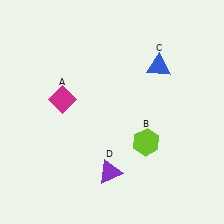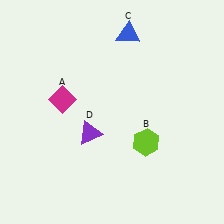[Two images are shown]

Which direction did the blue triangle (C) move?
The blue triangle (C) moved up.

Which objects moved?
The objects that moved are: the blue triangle (C), the purple triangle (D).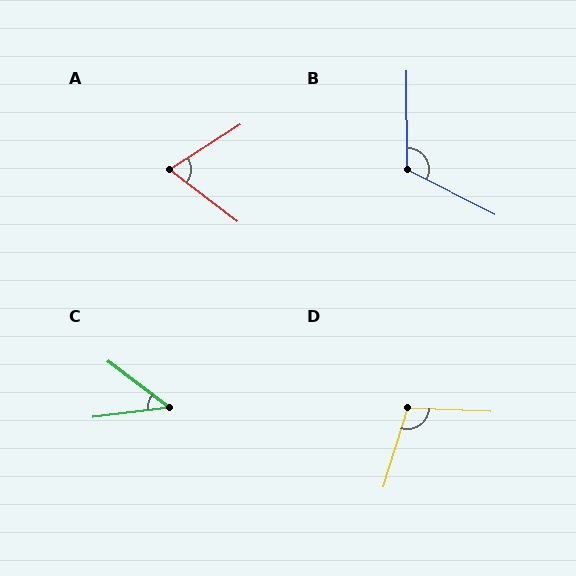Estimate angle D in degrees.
Approximately 105 degrees.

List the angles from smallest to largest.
C (44°), A (70°), D (105°), B (117°).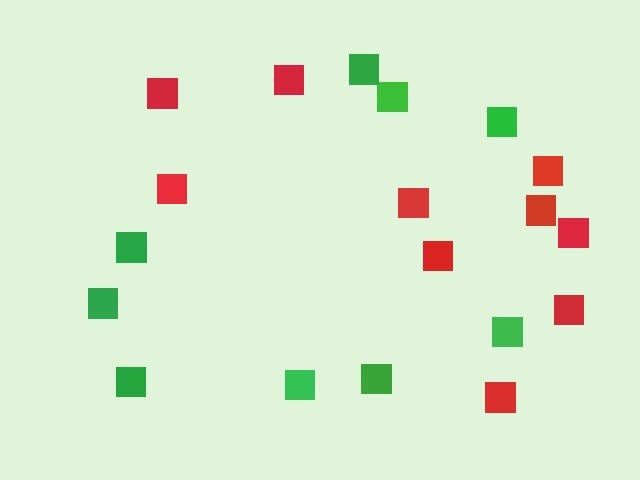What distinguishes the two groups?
There are 2 groups: one group of red squares (10) and one group of green squares (9).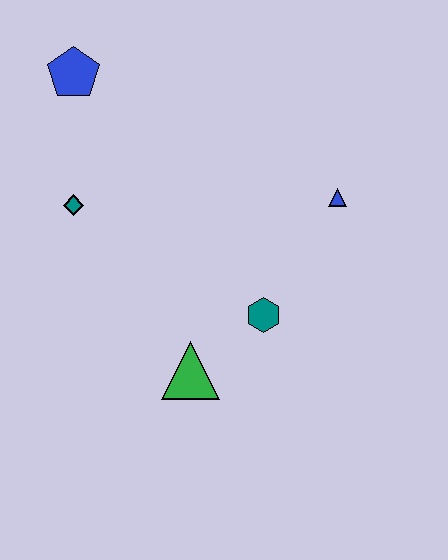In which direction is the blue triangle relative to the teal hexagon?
The blue triangle is above the teal hexagon.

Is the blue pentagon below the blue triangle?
No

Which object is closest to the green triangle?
The teal hexagon is closest to the green triangle.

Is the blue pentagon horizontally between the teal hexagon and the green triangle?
No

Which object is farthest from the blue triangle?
The blue pentagon is farthest from the blue triangle.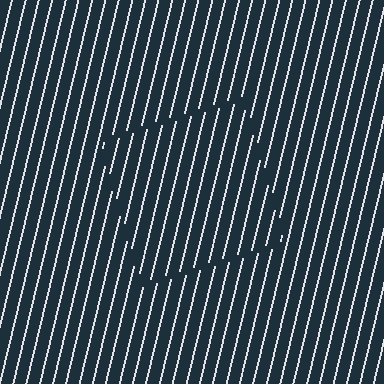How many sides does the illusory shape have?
4 sides — the line-ends trace a square.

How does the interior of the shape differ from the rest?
The interior of the shape contains the same grating, shifted by half a period — the contour is defined by the phase discontinuity where line-ends from the inner and outer gratings abut.